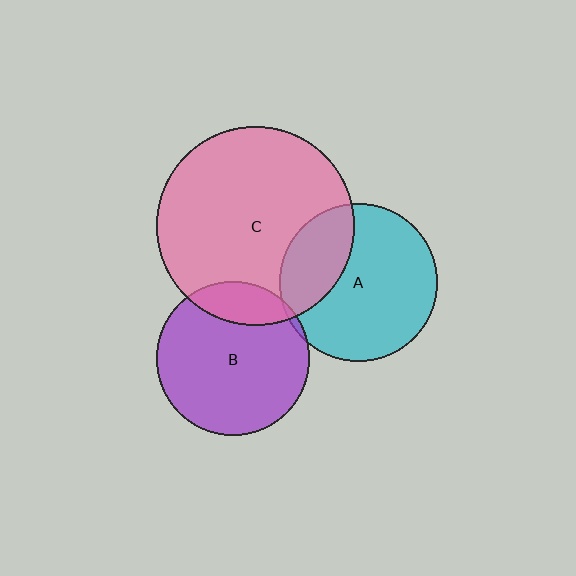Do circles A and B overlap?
Yes.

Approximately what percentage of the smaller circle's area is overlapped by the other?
Approximately 5%.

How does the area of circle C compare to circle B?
Approximately 1.7 times.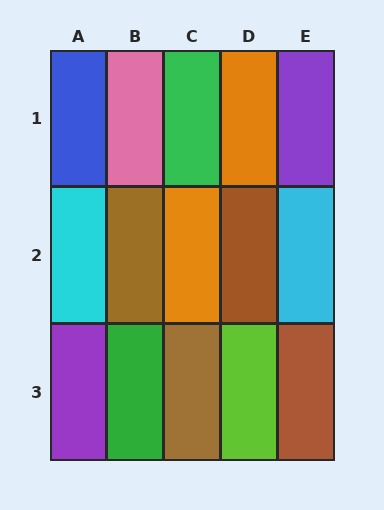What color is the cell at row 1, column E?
Purple.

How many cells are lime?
1 cell is lime.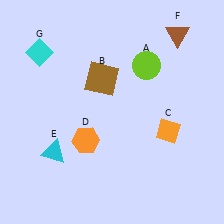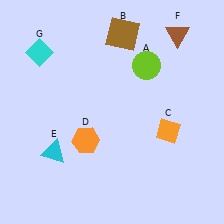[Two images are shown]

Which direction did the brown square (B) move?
The brown square (B) moved up.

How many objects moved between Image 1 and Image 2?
1 object moved between the two images.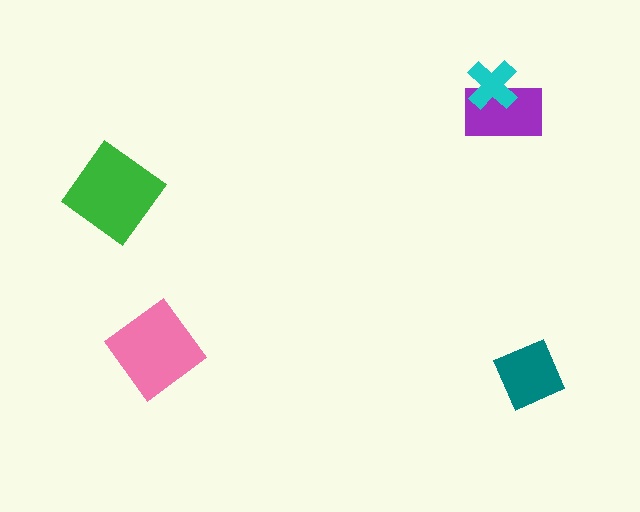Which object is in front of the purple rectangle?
The cyan cross is in front of the purple rectangle.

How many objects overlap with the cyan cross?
1 object overlaps with the cyan cross.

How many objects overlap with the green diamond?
0 objects overlap with the green diamond.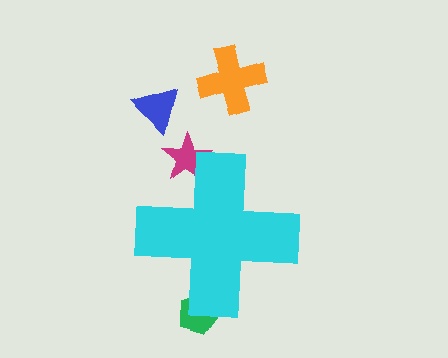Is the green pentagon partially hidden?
Yes, the green pentagon is partially hidden behind the cyan cross.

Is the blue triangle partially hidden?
No, the blue triangle is fully visible.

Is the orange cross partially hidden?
No, the orange cross is fully visible.